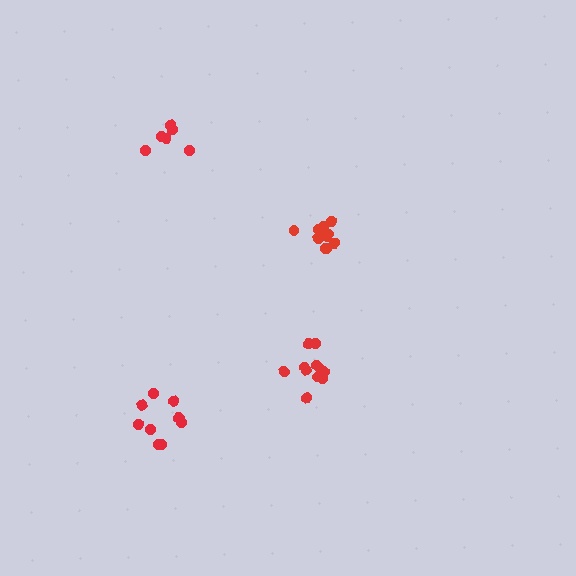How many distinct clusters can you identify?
There are 4 distinct clusters.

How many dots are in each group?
Group 1: 11 dots, Group 2: 6 dots, Group 3: 10 dots, Group 4: 11 dots (38 total).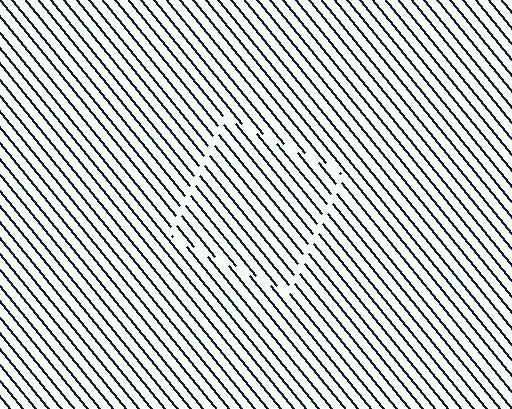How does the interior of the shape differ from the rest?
The interior of the shape contains the same grating, shifted by half a period — the contour is defined by the phase discontinuity where line-ends from the inner and outer gratings abut.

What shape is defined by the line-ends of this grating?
An illusory square. The interior of the shape contains the same grating, shifted by half a period — the contour is defined by the phase discontinuity where line-ends from the inner and outer gratings abut.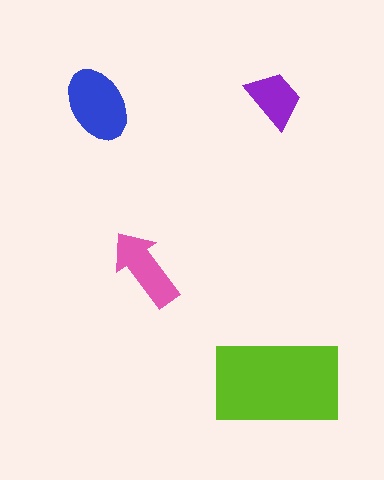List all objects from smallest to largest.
The purple trapezoid, the pink arrow, the blue ellipse, the lime rectangle.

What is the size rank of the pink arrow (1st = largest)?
3rd.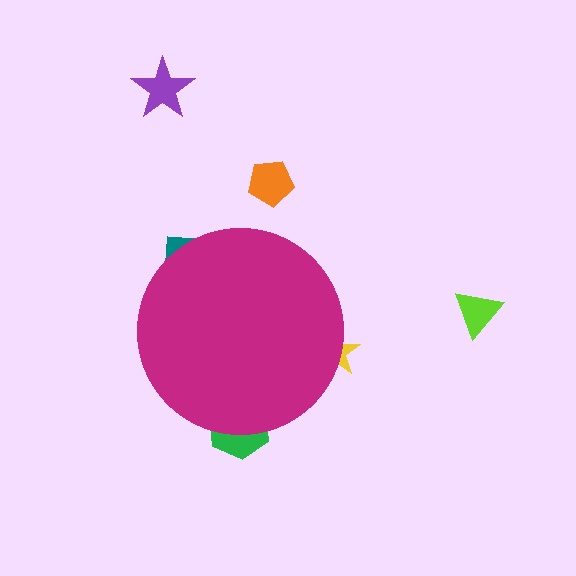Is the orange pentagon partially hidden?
No, the orange pentagon is fully visible.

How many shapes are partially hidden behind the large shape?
3 shapes are partially hidden.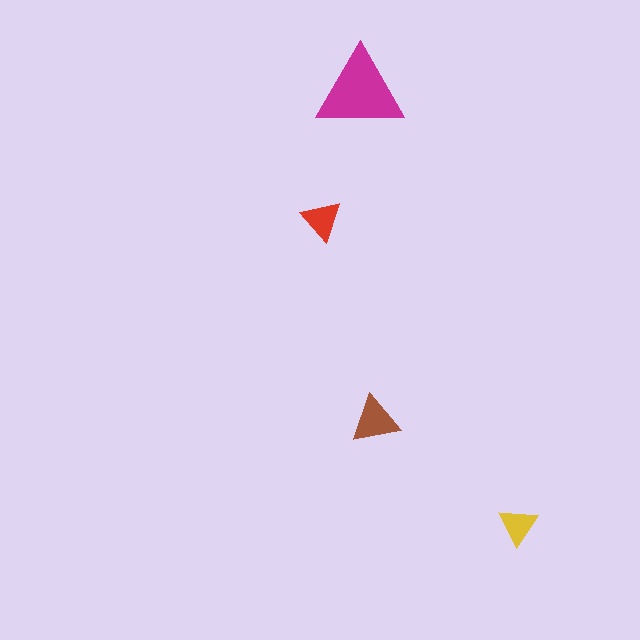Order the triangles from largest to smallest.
the magenta one, the brown one, the red one, the yellow one.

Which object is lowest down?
The yellow triangle is bottommost.